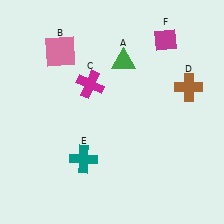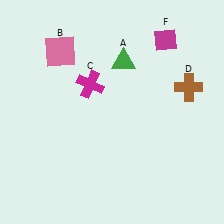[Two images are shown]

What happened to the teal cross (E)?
The teal cross (E) was removed in Image 2. It was in the bottom-left area of Image 1.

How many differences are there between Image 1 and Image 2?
There is 1 difference between the two images.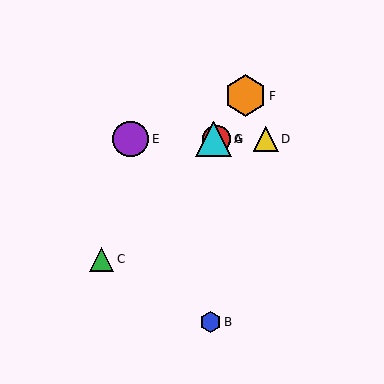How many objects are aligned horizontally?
4 objects (A, D, E, G) are aligned horizontally.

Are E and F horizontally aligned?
No, E is at y≈139 and F is at y≈96.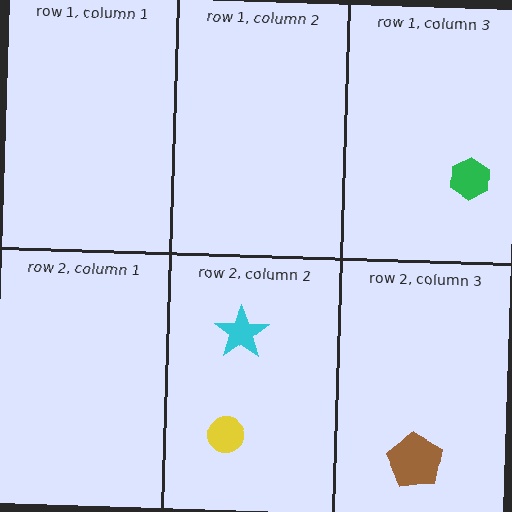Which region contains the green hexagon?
The row 1, column 3 region.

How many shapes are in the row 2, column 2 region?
2.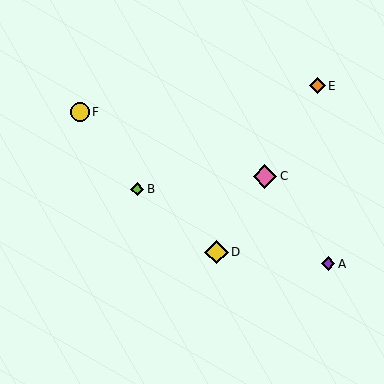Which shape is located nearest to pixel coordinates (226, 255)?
The yellow diamond (labeled D) at (217, 252) is nearest to that location.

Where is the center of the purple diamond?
The center of the purple diamond is at (328, 264).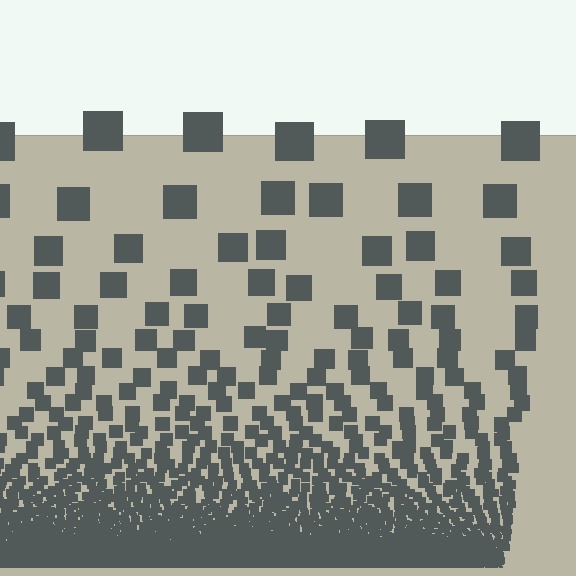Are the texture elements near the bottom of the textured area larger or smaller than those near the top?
Smaller. The gradient is inverted — elements near the bottom are smaller and denser.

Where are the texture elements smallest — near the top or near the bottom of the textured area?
Near the bottom.